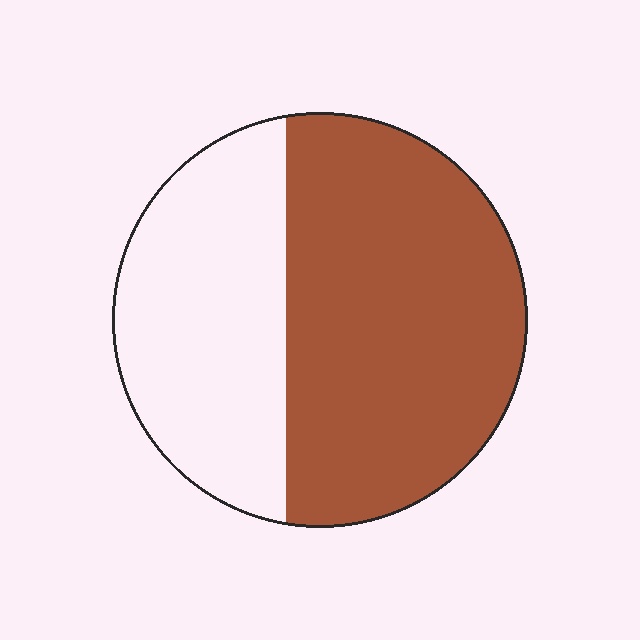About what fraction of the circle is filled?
About three fifths (3/5).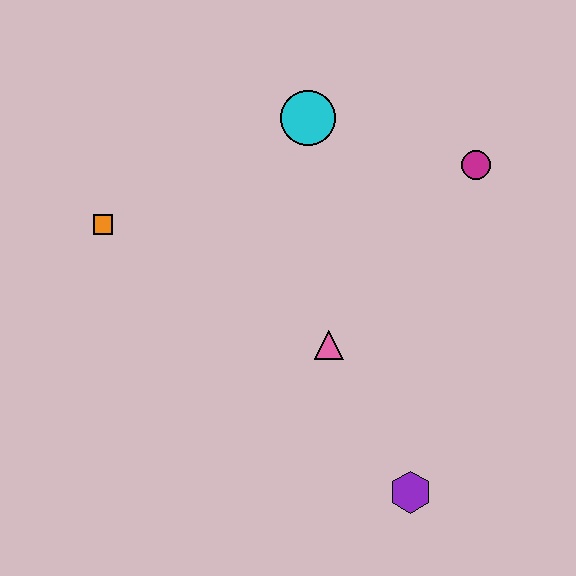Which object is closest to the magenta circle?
The cyan circle is closest to the magenta circle.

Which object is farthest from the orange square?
The purple hexagon is farthest from the orange square.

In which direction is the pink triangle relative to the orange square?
The pink triangle is to the right of the orange square.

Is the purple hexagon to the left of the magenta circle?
Yes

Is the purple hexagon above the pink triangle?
No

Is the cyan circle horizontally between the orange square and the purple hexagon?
Yes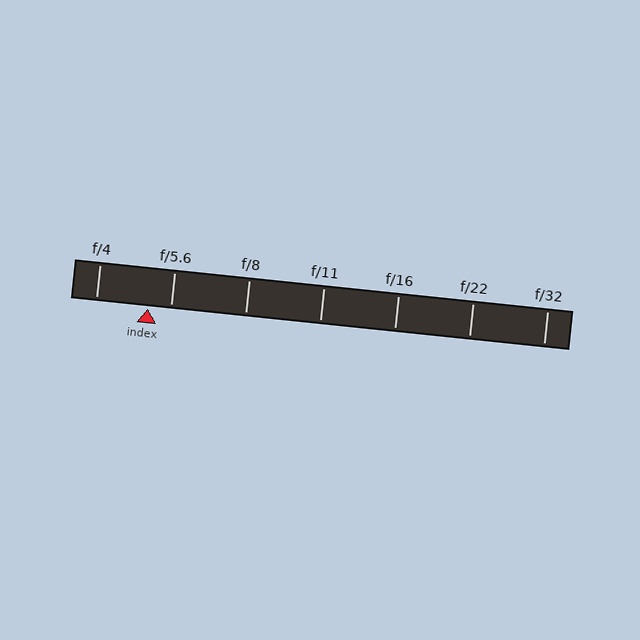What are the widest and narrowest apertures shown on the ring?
The widest aperture shown is f/4 and the narrowest is f/32.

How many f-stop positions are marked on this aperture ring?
There are 7 f-stop positions marked.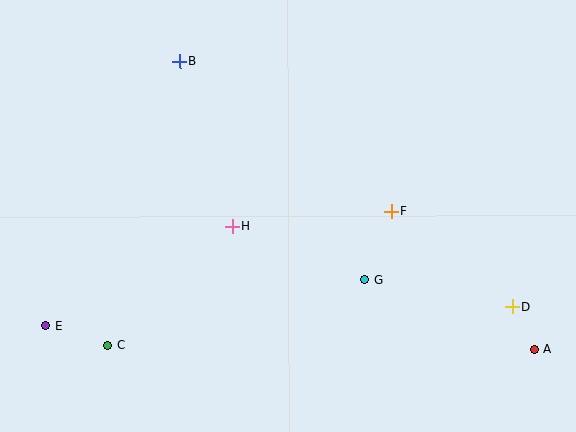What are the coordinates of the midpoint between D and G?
The midpoint between D and G is at (439, 293).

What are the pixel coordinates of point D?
Point D is at (513, 307).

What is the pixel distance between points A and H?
The distance between A and H is 327 pixels.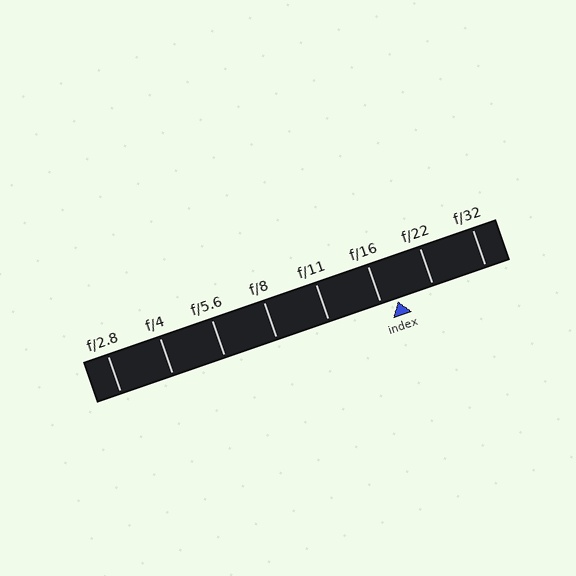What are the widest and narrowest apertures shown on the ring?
The widest aperture shown is f/2.8 and the narrowest is f/32.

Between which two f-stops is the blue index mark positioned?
The index mark is between f/16 and f/22.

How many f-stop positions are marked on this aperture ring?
There are 8 f-stop positions marked.